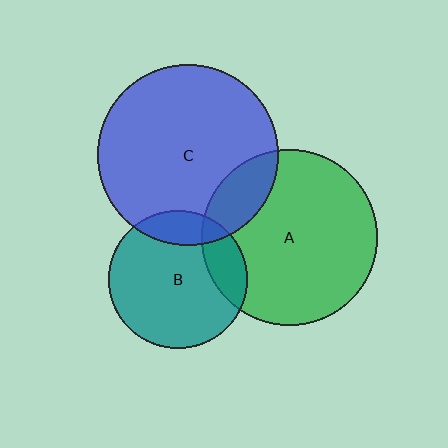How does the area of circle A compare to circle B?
Approximately 1.6 times.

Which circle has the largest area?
Circle C (blue).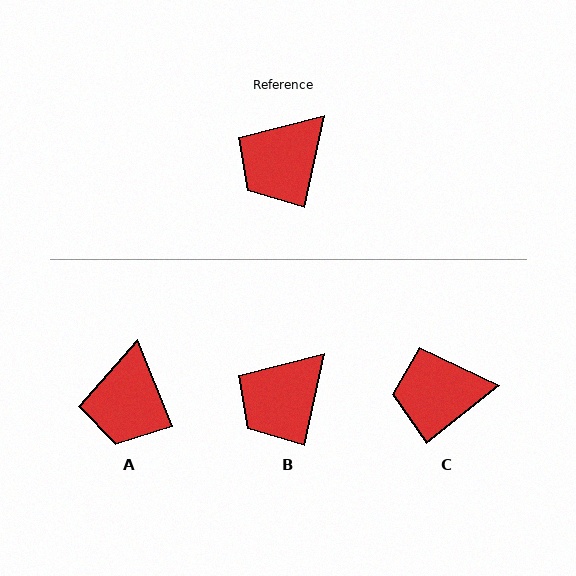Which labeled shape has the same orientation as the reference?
B.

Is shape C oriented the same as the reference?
No, it is off by about 39 degrees.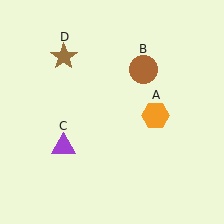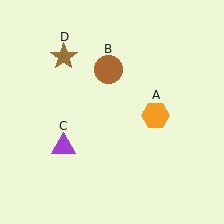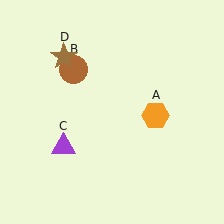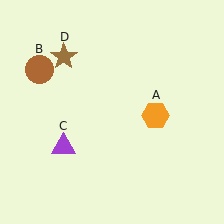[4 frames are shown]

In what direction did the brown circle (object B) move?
The brown circle (object B) moved left.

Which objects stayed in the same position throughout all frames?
Orange hexagon (object A) and purple triangle (object C) and brown star (object D) remained stationary.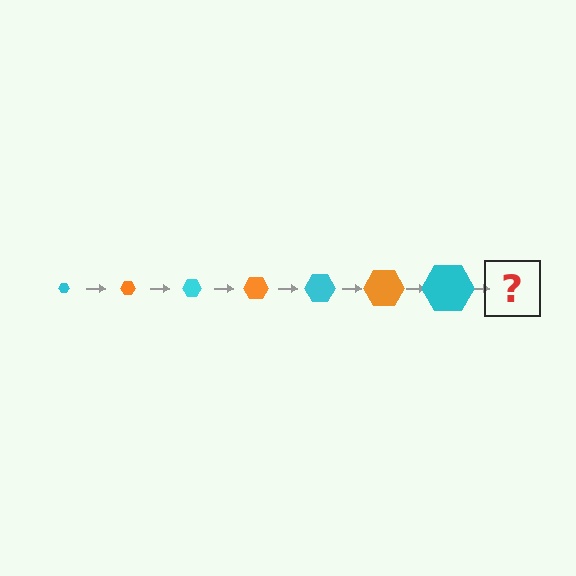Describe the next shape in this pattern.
It should be an orange hexagon, larger than the previous one.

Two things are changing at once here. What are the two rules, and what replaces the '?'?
The two rules are that the hexagon grows larger each step and the color cycles through cyan and orange. The '?' should be an orange hexagon, larger than the previous one.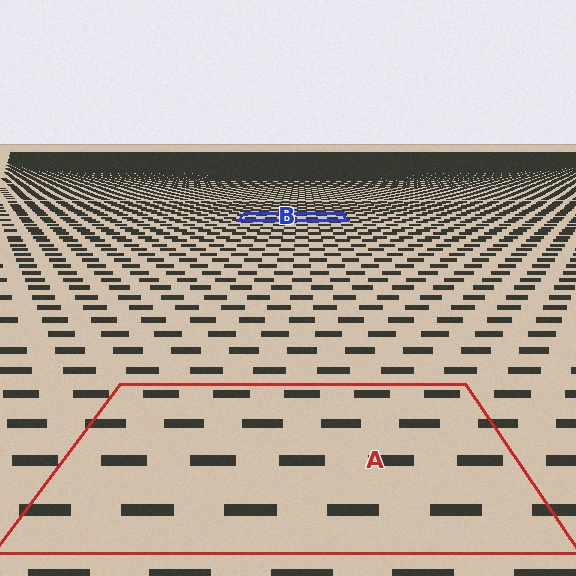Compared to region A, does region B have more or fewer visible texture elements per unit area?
Region B has more texture elements per unit area — they are packed more densely because it is farther away.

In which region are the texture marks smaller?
The texture marks are smaller in region B, because it is farther away.